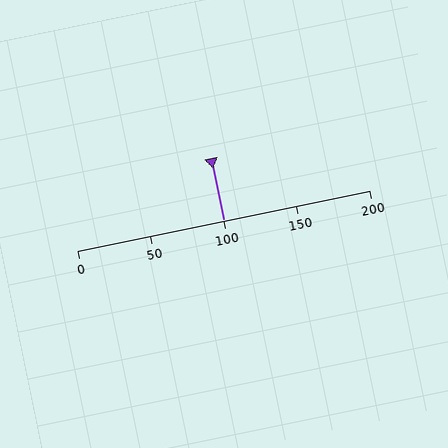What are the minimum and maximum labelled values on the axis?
The axis runs from 0 to 200.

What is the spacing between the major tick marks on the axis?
The major ticks are spaced 50 apart.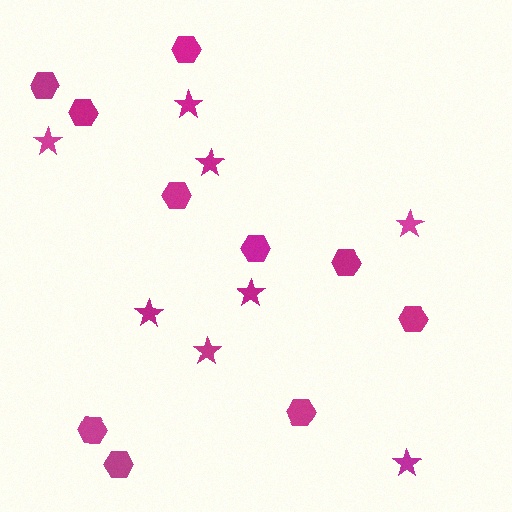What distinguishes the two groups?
There are 2 groups: one group of hexagons (10) and one group of stars (8).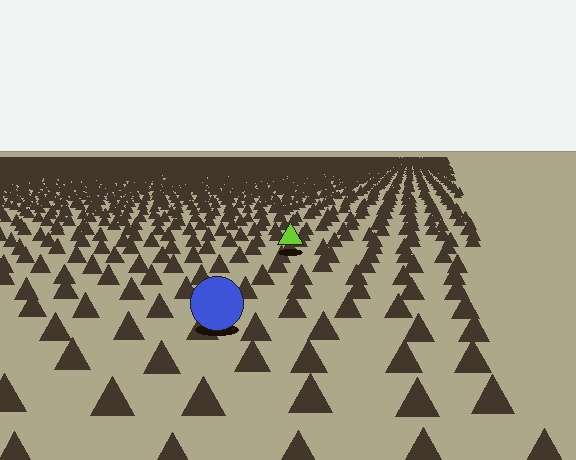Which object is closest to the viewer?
The blue circle is closest. The texture marks near it are larger and more spread out.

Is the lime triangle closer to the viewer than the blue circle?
No. The blue circle is closer — you can tell from the texture gradient: the ground texture is coarser near it.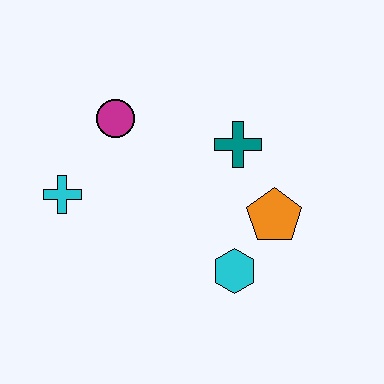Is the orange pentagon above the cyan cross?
No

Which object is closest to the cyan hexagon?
The orange pentagon is closest to the cyan hexagon.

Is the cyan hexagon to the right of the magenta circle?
Yes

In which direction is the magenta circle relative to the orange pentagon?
The magenta circle is to the left of the orange pentagon.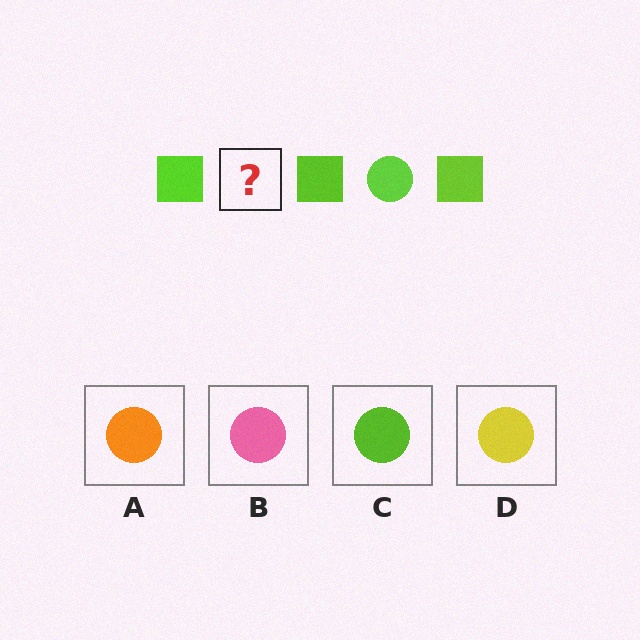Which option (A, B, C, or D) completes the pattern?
C.